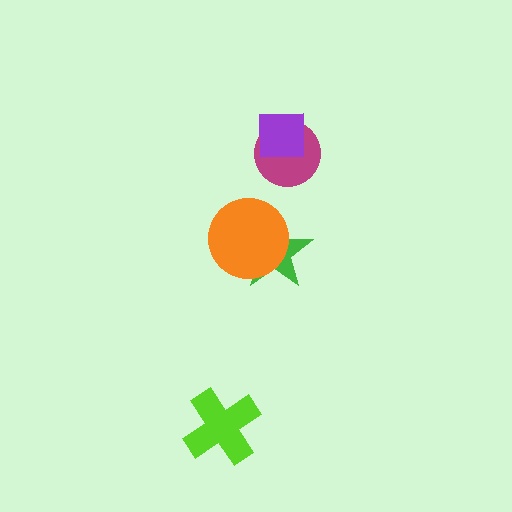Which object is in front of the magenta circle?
The purple square is in front of the magenta circle.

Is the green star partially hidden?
Yes, it is partially covered by another shape.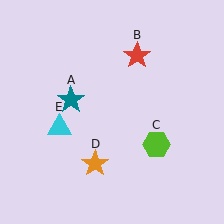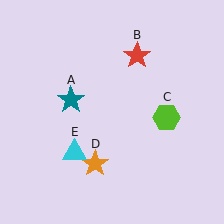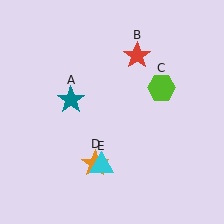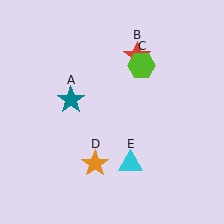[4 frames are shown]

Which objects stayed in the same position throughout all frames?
Teal star (object A) and red star (object B) and orange star (object D) remained stationary.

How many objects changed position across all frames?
2 objects changed position: lime hexagon (object C), cyan triangle (object E).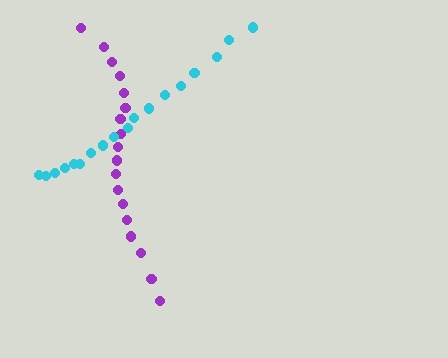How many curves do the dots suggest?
There are 2 distinct paths.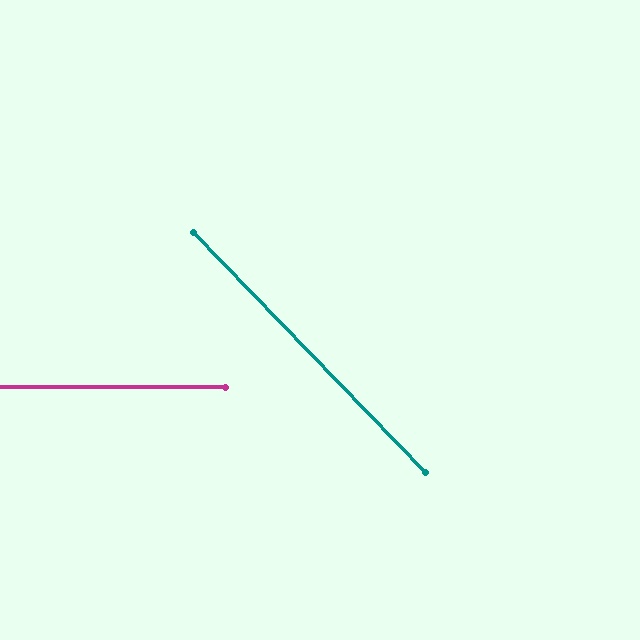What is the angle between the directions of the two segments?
Approximately 46 degrees.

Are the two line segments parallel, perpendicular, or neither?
Neither parallel nor perpendicular — they differ by about 46°.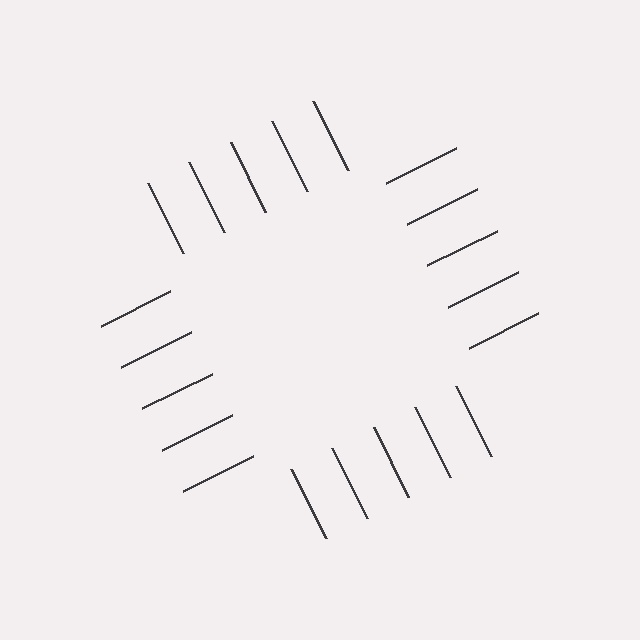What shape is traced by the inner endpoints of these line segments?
An illusory square — the line segments terminate on its edges but no continuous stroke is drawn.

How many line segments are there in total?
20 — 5 along each of the 4 edges.